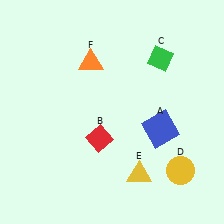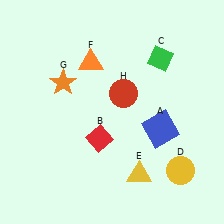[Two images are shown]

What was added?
An orange star (G), a red circle (H) were added in Image 2.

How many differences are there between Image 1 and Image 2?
There are 2 differences between the two images.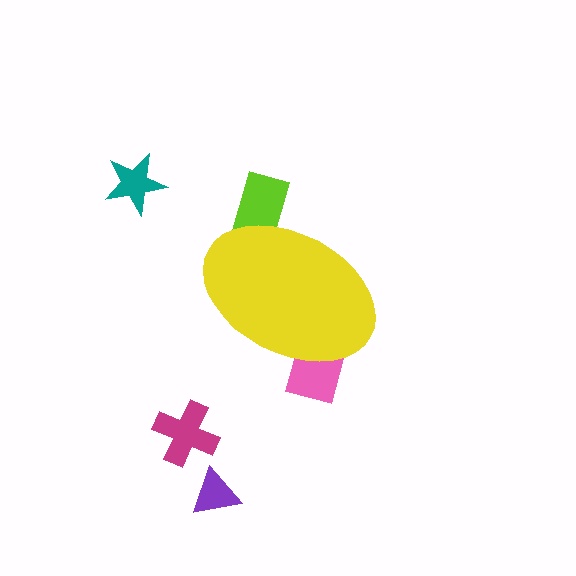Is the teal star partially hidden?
No, the teal star is fully visible.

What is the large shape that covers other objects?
A yellow ellipse.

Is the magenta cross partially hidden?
No, the magenta cross is fully visible.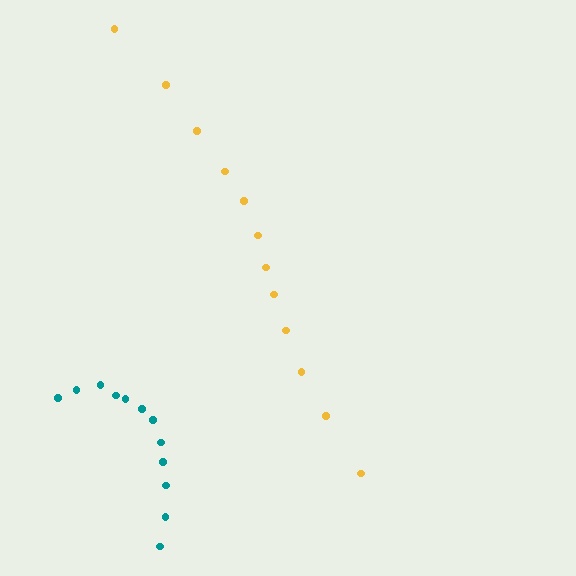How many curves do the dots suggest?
There are 2 distinct paths.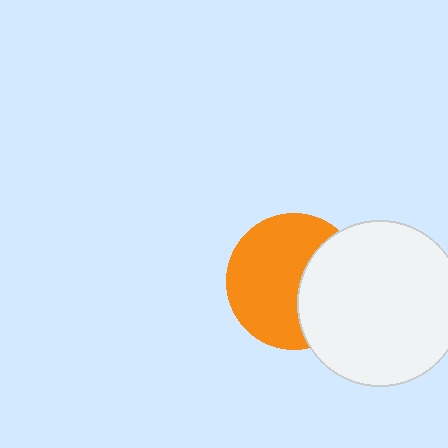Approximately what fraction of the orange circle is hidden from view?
Roughly 36% of the orange circle is hidden behind the white circle.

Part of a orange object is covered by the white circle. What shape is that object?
It is a circle.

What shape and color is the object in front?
The object in front is a white circle.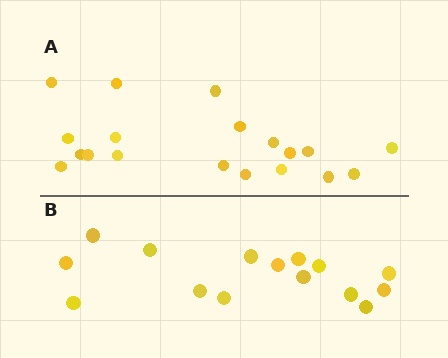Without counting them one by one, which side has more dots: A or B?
Region A (the top region) has more dots.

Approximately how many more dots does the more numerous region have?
Region A has about 4 more dots than region B.